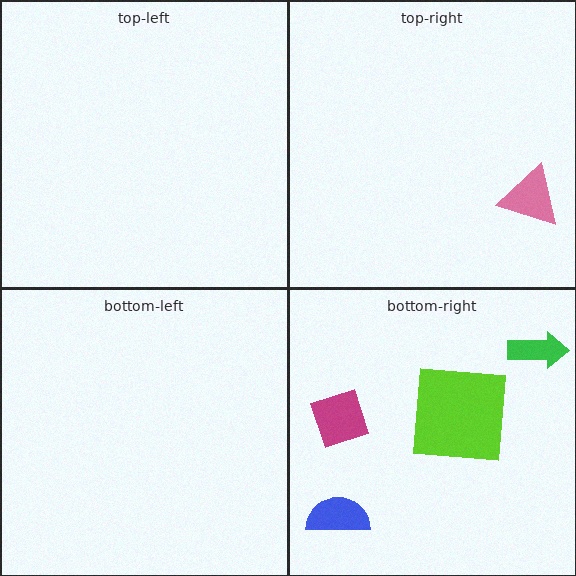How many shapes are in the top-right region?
1.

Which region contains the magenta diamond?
The bottom-right region.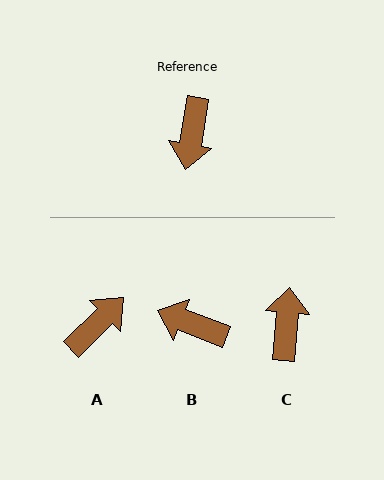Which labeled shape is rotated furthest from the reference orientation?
C, about 176 degrees away.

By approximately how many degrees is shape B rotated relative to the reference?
Approximately 102 degrees clockwise.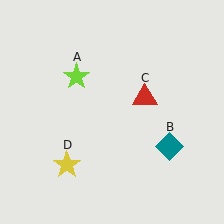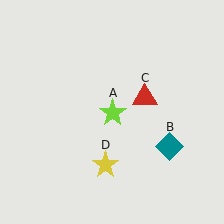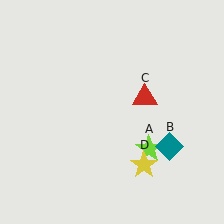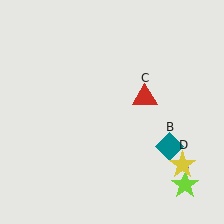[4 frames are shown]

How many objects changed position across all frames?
2 objects changed position: lime star (object A), yellow star (object D).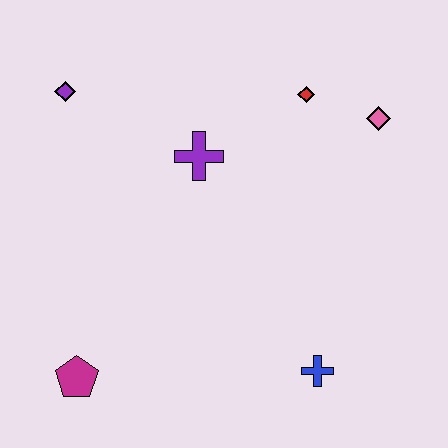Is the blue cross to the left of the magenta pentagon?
No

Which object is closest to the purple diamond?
The purple cross is closest to the purple diamond.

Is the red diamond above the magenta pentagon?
Yes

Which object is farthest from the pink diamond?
The magenta pentagon is farthest from the pink diamond.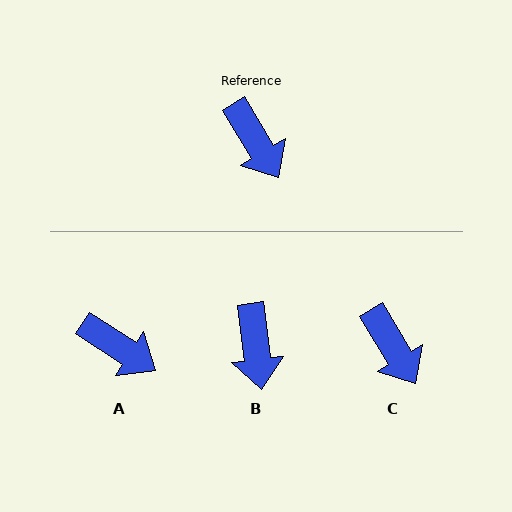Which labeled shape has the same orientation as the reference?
C.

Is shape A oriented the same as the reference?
No, it is off by about 26 degrees.